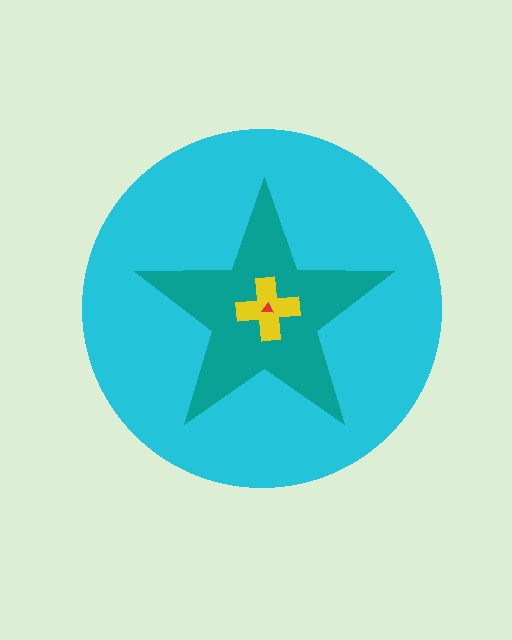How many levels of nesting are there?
4.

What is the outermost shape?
The cyan circle.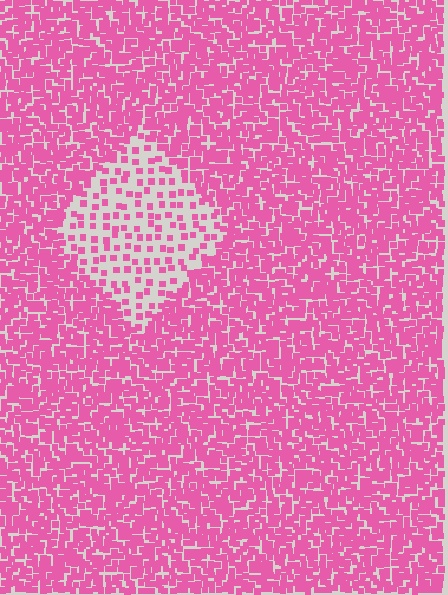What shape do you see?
I see a diamond.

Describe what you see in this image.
The image contains small pink elements arranged at two different densities. A diamond-shaped region is visible where the elements are less densely packed than the surrounding area.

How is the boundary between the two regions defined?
The boundary is defined by a change in element density (approximately 2.9x ratio). All elements are the same color, size, and shape.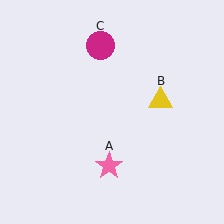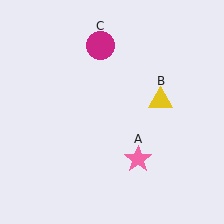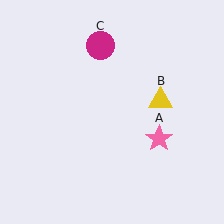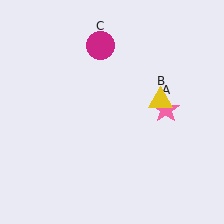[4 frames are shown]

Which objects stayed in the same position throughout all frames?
Yellow triangle (object B) and magenta circle (object C) remained stationary.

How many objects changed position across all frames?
1 object changed position: pink star (object A).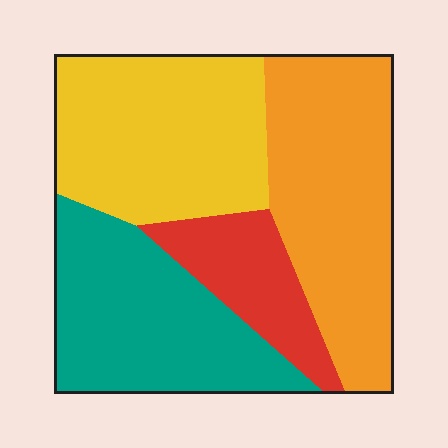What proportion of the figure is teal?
Teal takes up between a sixth and a third of the figure.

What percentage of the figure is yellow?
Yellow takes up about one third (1/3) of the figure.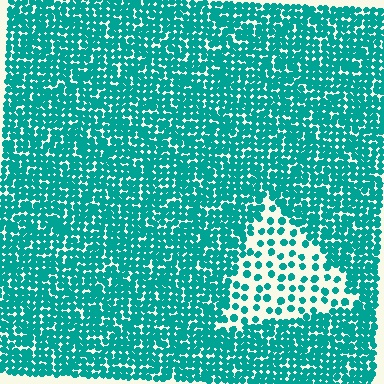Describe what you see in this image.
The image contains small teal elements arranged at two different densities. A triangle-shaped region is visible where the elements are less densely packed than the surrounding area.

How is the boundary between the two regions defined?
The boundary is defined by a change in element density (approximately 2.8x ratio). All elements are the same color, size, and shape.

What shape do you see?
I see a triangle.